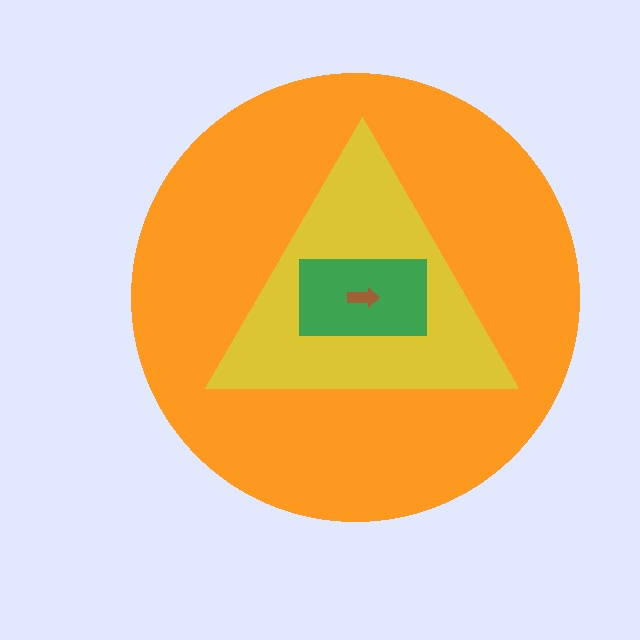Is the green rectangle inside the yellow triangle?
Yes.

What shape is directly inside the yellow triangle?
The green rectangle.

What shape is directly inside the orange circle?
The yellow triangle.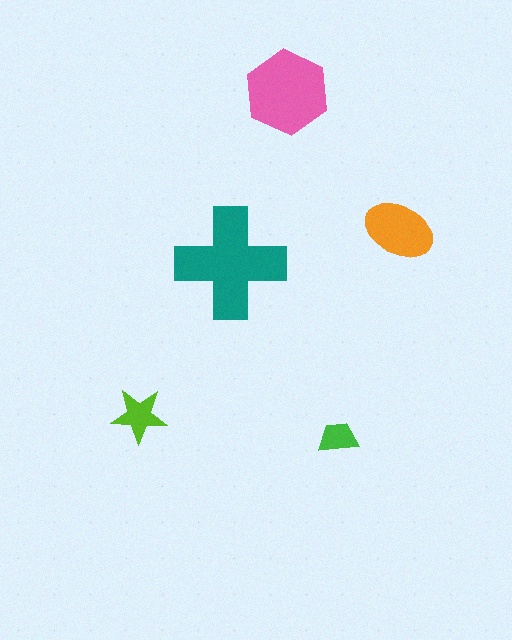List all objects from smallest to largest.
The green trapezoid, the lime star, the orange ellipse, the pink hexagon, the teal cross.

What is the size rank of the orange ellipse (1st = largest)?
3rd.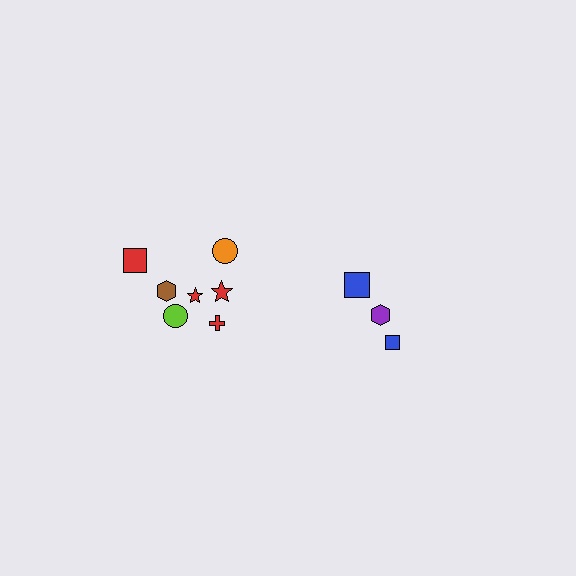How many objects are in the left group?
There are 7 objects.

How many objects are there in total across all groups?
There are 10 objects.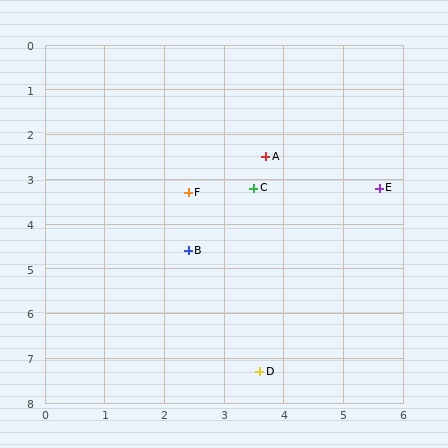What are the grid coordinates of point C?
Point C is at approximately (3.5, 3.2).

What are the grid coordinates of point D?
Point D is at approximately (3.6, 7.3).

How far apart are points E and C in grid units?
Points E and C are about 2.1 grid units apart.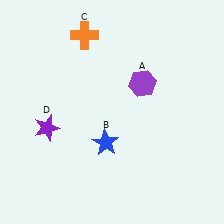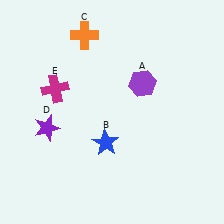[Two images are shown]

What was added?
A magenta cross (E) was added in Image 2.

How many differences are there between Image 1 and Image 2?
There is 1 difference between the two images.